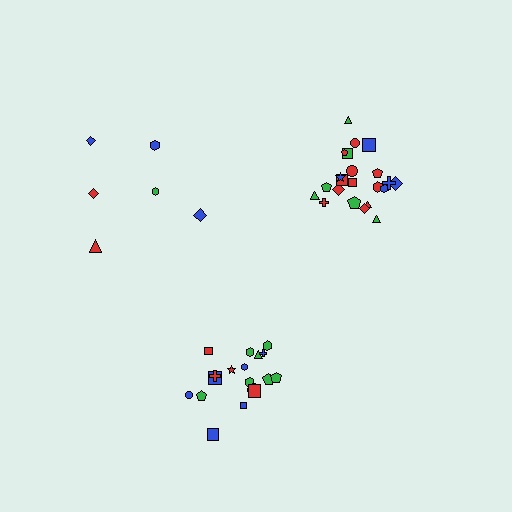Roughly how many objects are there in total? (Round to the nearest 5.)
Roughly 45 objects in total.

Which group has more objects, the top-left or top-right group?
The top-right group.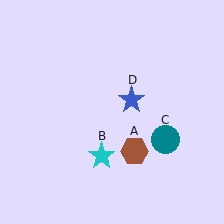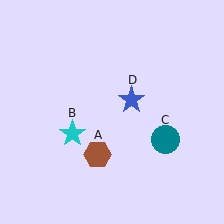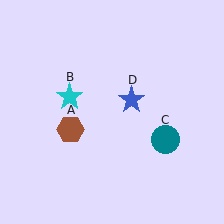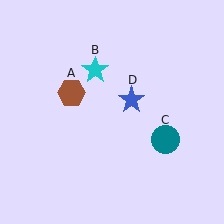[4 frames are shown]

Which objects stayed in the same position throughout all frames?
Teal circle (object C) and blue star (object D) remained stationary.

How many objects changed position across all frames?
2 objects changed position: brown hexagon (object A), cyan star (object B).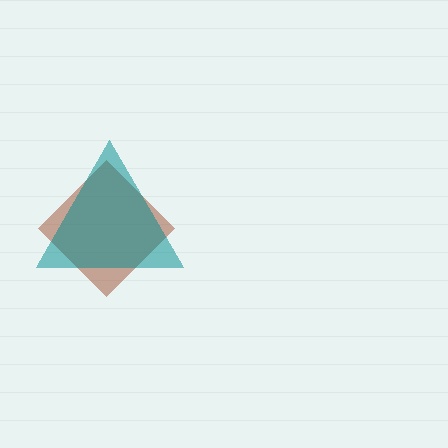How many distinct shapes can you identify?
There are 2 distinct shapes: a brown diamond, a teal triangle.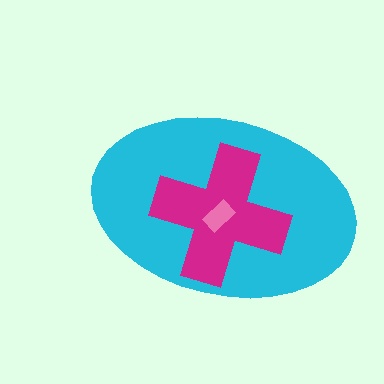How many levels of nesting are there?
3.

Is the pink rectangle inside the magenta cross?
Yes.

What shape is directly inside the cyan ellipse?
The magenta cross.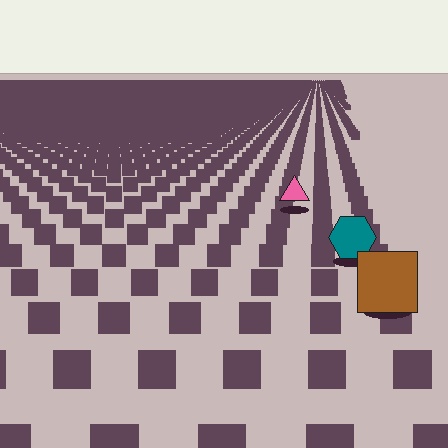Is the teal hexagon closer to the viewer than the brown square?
No. The brown square is closer — you can tell from the texture gradient: the ground texture is coarser near it.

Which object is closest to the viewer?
The brown square is closest. The texture marks near it are larger and more spread out.